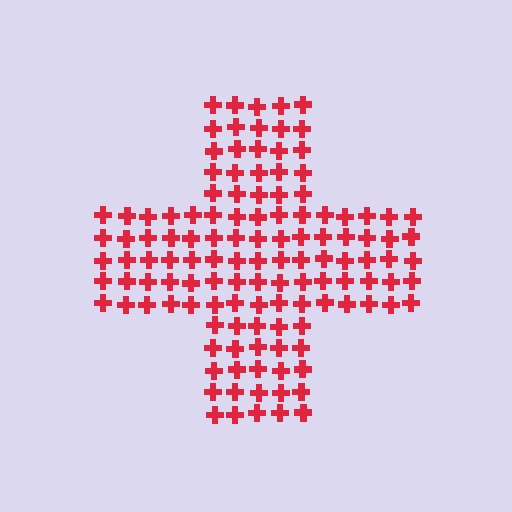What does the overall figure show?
The overall figure shows a cross.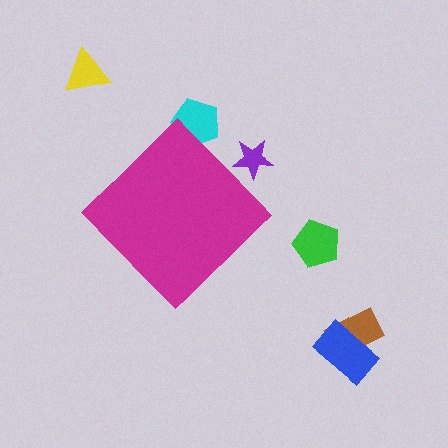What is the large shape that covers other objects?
A magenta diamond.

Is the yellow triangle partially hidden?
No, the yellow triangle is fully visible.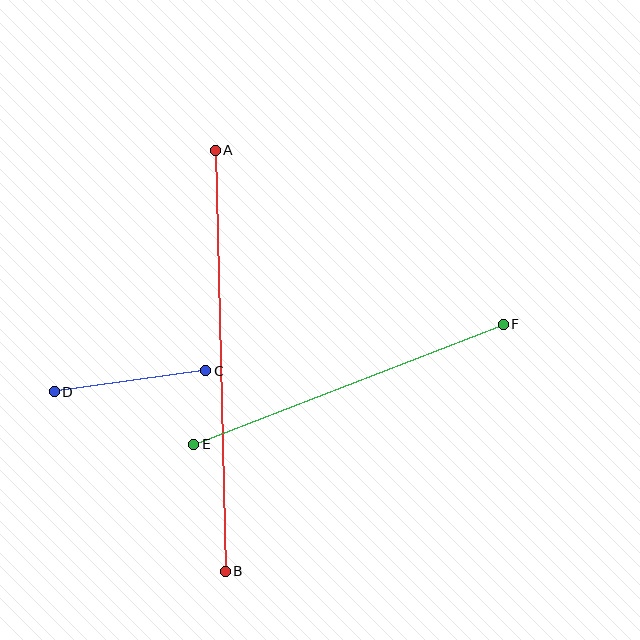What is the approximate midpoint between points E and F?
The midpoint is at approximately (349, 384) pixels.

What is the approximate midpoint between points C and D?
The midpoint is at approximately (130, 381) pixels.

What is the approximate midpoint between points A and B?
The midpoint is at approximately (220, 361) pixels.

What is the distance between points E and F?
The distance is approximately 332 pixels.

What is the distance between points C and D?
The distance is approximately 153 pixels.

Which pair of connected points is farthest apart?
Points A and B are farthest apart.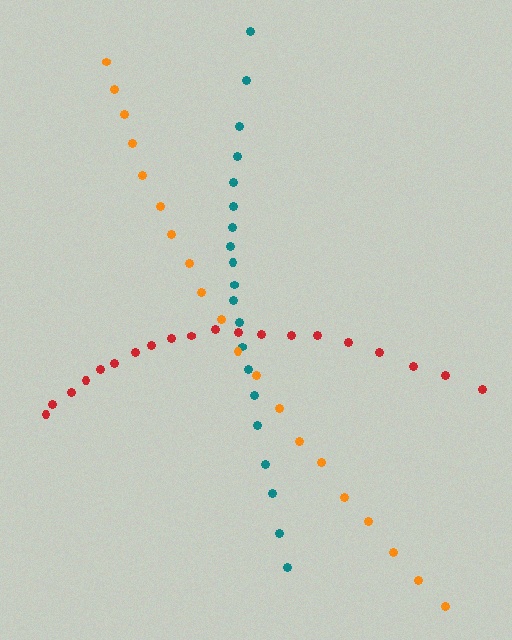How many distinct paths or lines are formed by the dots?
There are 3 distinct paths.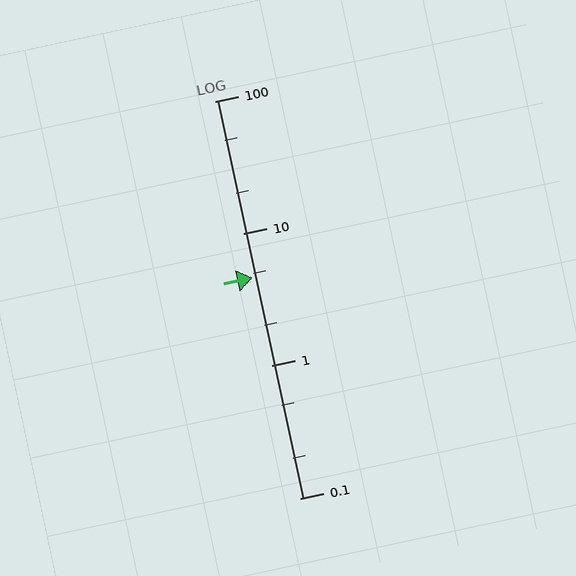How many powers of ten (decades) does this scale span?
The scale spans 3 decades, from 0.1 to 100.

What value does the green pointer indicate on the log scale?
The pointer indicates approximately 4.6.